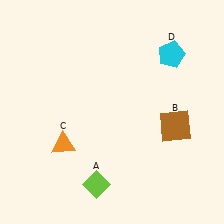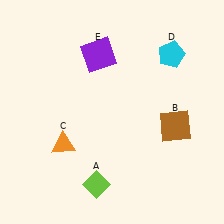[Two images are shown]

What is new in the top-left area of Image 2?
A purple square (E) was added in the top-left area of Image 2.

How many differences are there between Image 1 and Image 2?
There is 1 difference between the two images.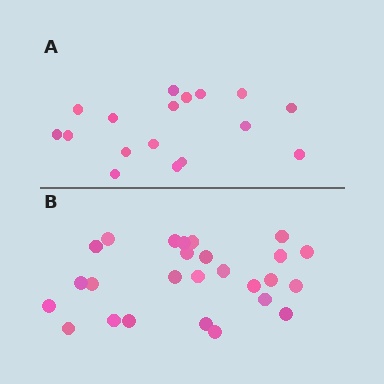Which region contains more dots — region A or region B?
Region B (the bottom region) has more dots.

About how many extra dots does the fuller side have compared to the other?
Region B has roughly 8 or so more dots than region A.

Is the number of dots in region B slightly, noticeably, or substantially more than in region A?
Region B has substantially more. The ratio is roughly 1.5 to 1.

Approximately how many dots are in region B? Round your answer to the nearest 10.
About 30 dots. (The exact count is 26, which rounds to 30.)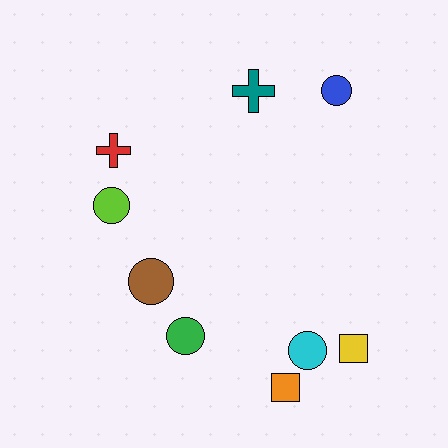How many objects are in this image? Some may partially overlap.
There are 9 objects.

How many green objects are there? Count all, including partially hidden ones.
There is 1 green object.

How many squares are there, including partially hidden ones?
There are 2 squares.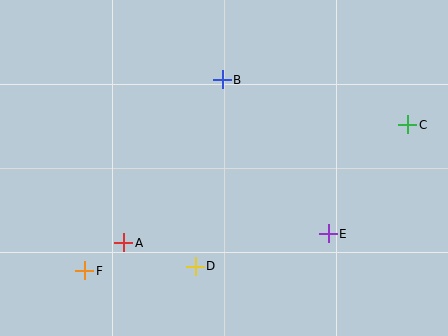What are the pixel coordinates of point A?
Point A is at (124, 243).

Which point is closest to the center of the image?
Point B at (222, 80) is closest to the center.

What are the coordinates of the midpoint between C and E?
The midpoint between C and E is at (368, 179).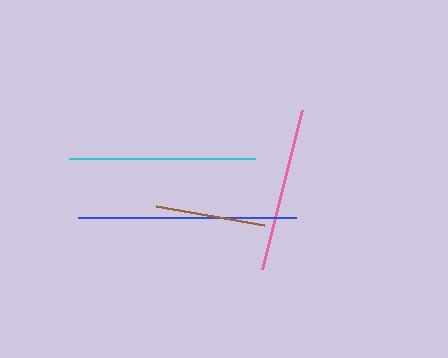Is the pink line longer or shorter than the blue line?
The blue line is longer than the pink line.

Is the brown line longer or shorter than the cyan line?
The cyan line is longer than the brown line.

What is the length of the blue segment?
The blue segment is approximately 218 pixels long.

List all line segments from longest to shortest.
From longest to shortest: blue, cyan, pink, brown.